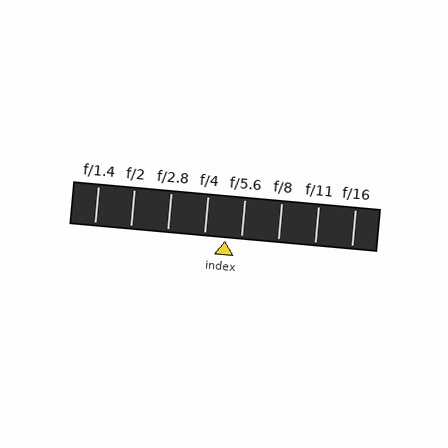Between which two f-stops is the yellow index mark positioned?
The index mark is between f/4 and f/5.6.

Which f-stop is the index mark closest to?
The index mark is closest to f/5.6.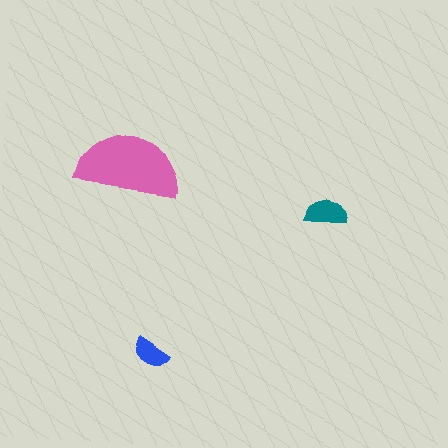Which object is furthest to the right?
The teal semicircle is rightmost.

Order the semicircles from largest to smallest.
the pink one, the teal one, the blue one.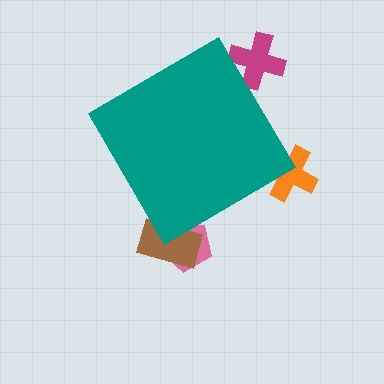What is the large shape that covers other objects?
A teal diamond.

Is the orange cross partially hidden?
Yes, the orange cross is partially hidden behind the teal diamond.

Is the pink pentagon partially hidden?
Yes, the pink pentagon is partially hidden behind the teal diamond.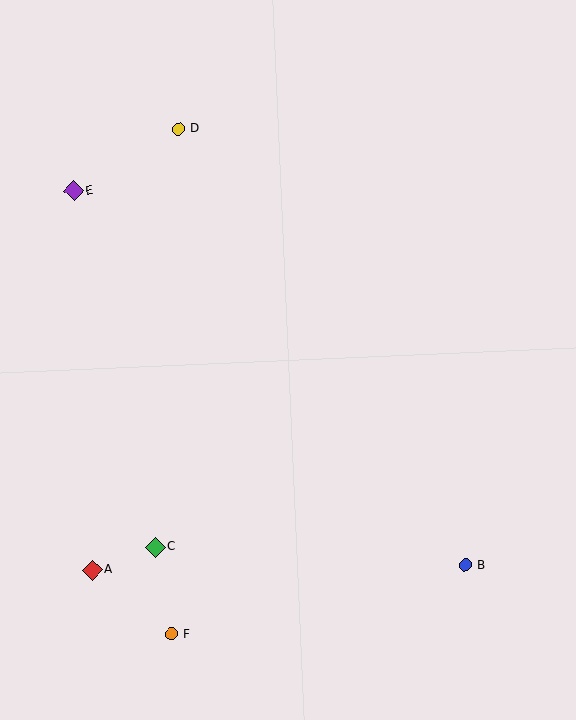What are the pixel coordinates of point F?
Point F is at (171, 634).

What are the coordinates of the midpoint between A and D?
The midpoint between A and D is at (135, 349).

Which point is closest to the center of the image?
Point C at (155, 547) is closest to the center.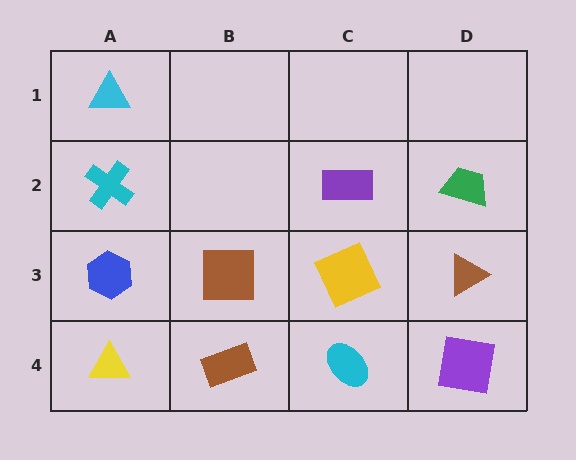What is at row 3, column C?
A yellow square.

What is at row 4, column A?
A yellow triangle.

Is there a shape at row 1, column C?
No, that cell is empty.